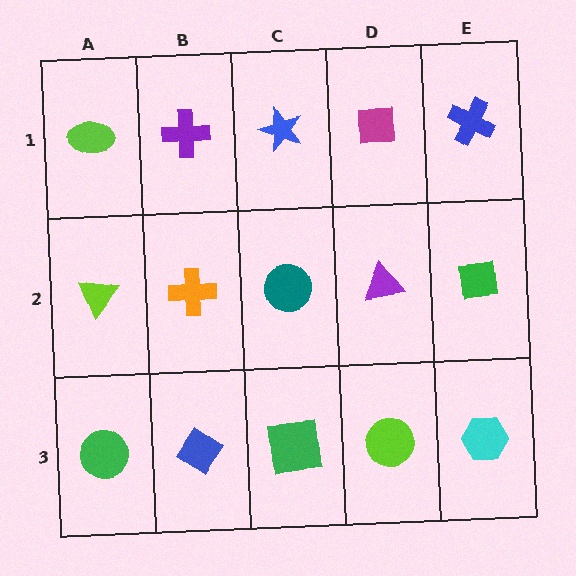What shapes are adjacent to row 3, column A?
A lime triangle (row 2, column A), a blue diamond (row 3, column B).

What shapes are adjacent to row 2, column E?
A blue cross (row 1, column E), a cyan hexagon (row 3, column E), a purple triangle (row 2, column D).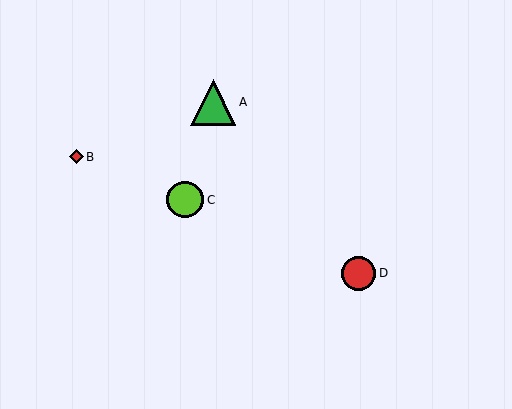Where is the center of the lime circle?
The center of the lime circle is at (185, 200).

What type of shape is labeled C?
Shape C is a lime circle.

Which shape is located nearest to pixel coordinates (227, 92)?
The green triangle (labeled A) at (213, 102) is nearest to that location.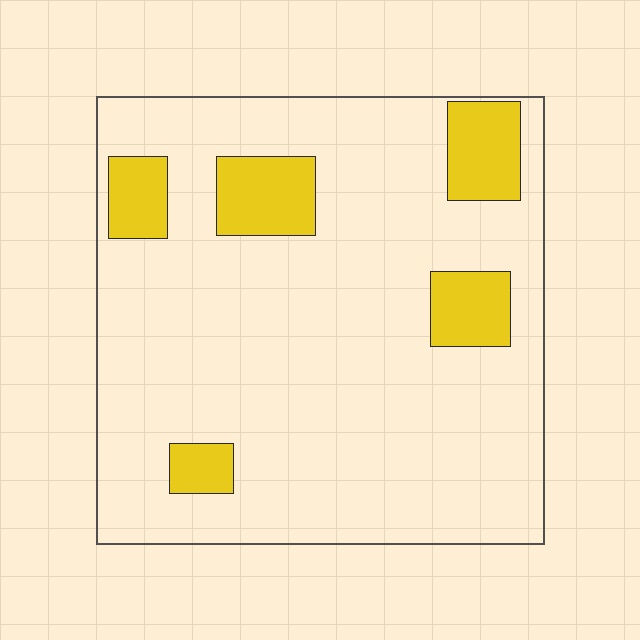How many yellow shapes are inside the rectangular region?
5.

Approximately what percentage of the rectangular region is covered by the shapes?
Approximately 15%.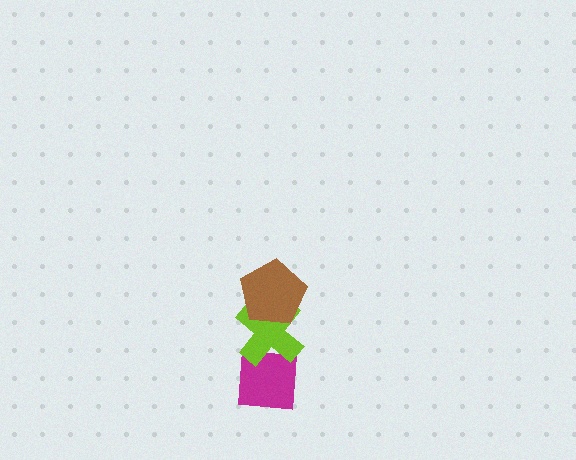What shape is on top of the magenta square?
The lime cross is on top of the magenta square.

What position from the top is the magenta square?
The magenta square is 3rd from the top.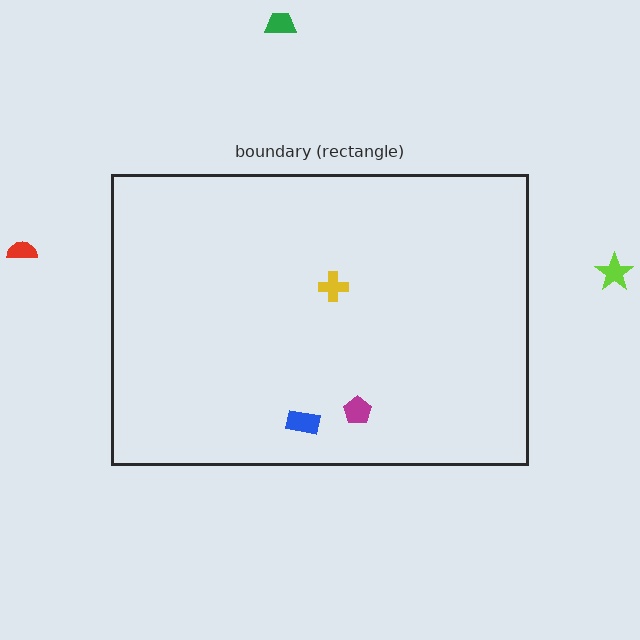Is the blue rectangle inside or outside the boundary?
Inside.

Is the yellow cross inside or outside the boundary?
Inside.